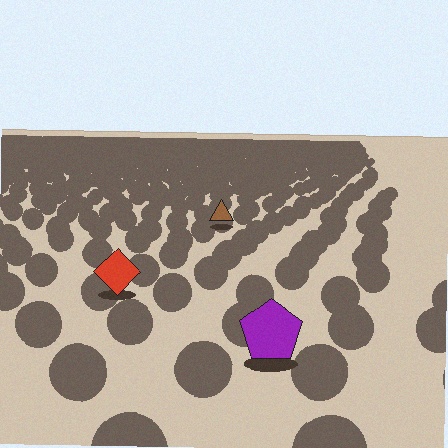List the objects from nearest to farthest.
From nearest to farthest: the purple pentagon, the red diamond, the brown triangle.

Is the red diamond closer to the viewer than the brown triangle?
Yes. The red diamond is closer — you can tell from the texture gradient: the ground texture is coarser near it.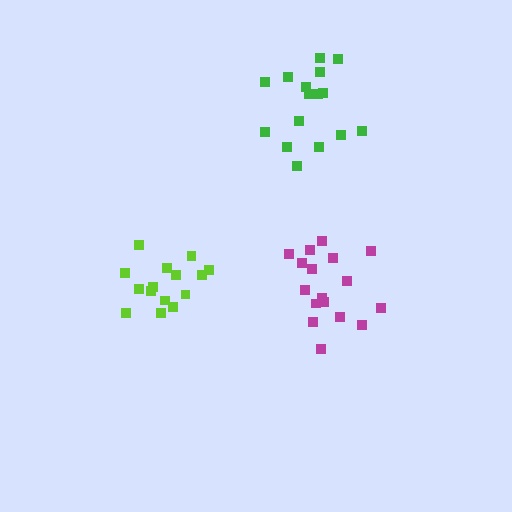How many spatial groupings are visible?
There are 3 spatial groupings.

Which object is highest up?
The green cluster is topmost.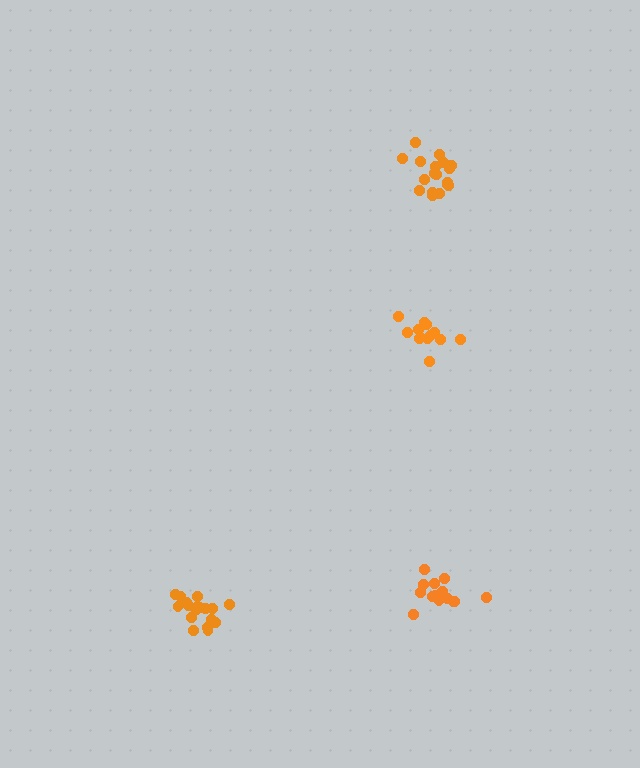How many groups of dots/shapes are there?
There are 4 groups.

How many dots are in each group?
Group 1: 15 dots, Group 2: 18 dots, Group 3: 18 dots, Group 4: 13 dots (64 total).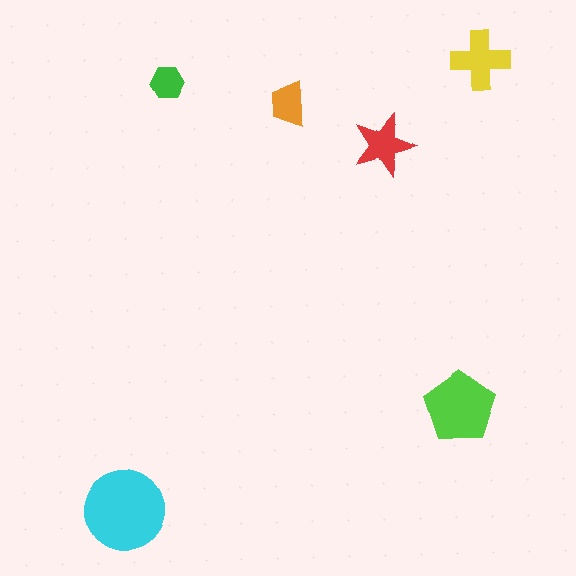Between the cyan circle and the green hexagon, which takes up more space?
The cyan circle.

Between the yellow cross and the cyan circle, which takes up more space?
The cyan circle.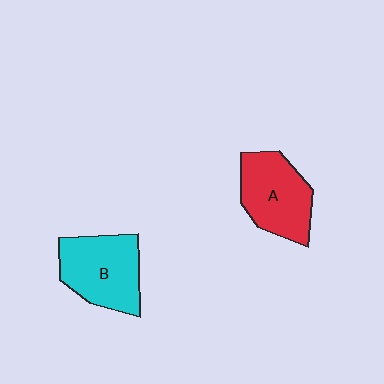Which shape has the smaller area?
Shape A (red).